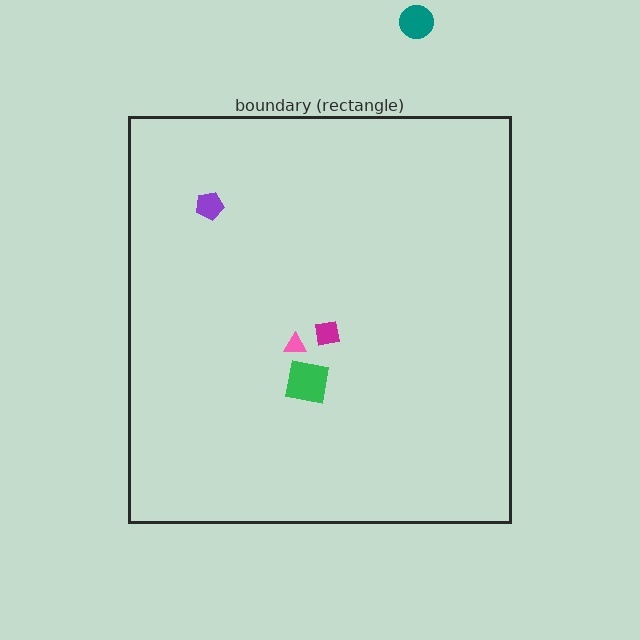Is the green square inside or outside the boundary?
Inside.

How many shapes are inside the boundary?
4 inside, 1 outside.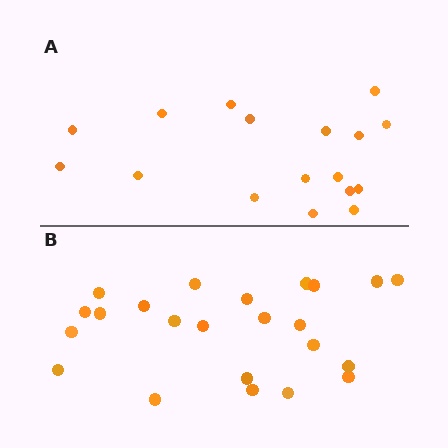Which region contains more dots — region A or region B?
Region B (the bottom region) has more dots.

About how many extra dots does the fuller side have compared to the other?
Region B has about 6 more dots than region A.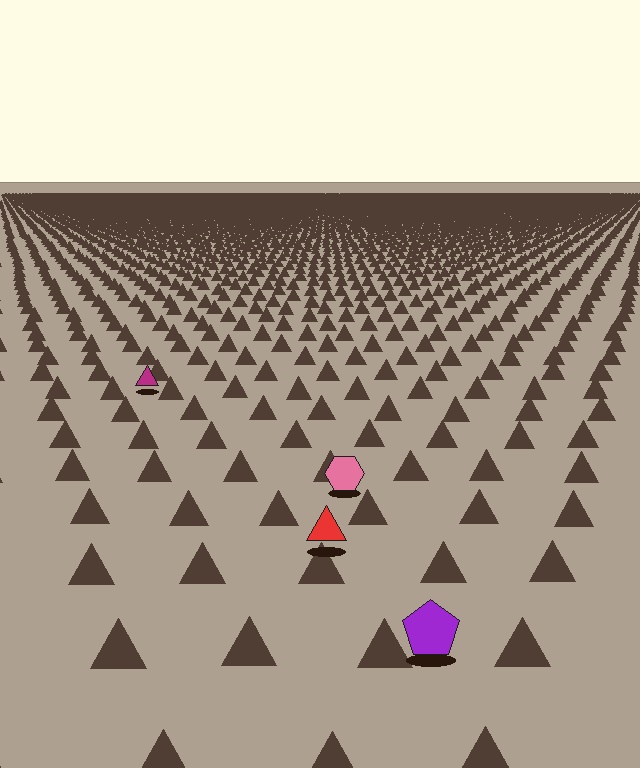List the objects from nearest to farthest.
From nearest to farthest: the purple pentagon, the red triangle, the pink hexagon, the magenta triangle.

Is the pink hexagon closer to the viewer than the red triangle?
No. The red triangle is closer — you can tell from the texture gradient: the ground texture is coarser near it.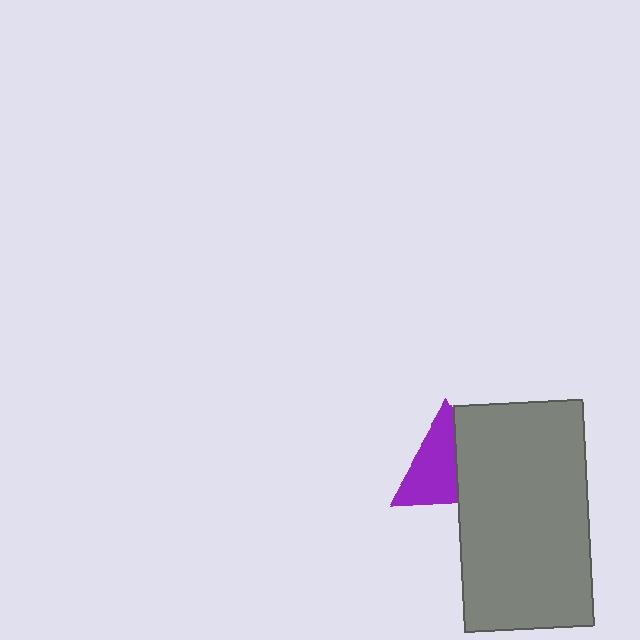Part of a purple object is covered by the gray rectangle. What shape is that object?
It is a triangle.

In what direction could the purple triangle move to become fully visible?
The purple triangle could move left. That would shift it out from behind the gray rectangle entirely.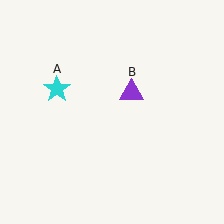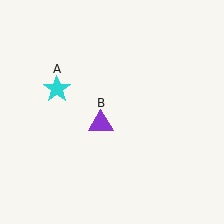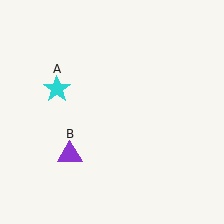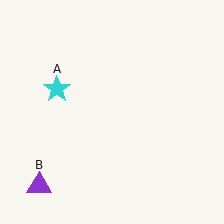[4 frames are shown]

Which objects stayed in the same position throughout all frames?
Cyan star (object A) remained stationary.